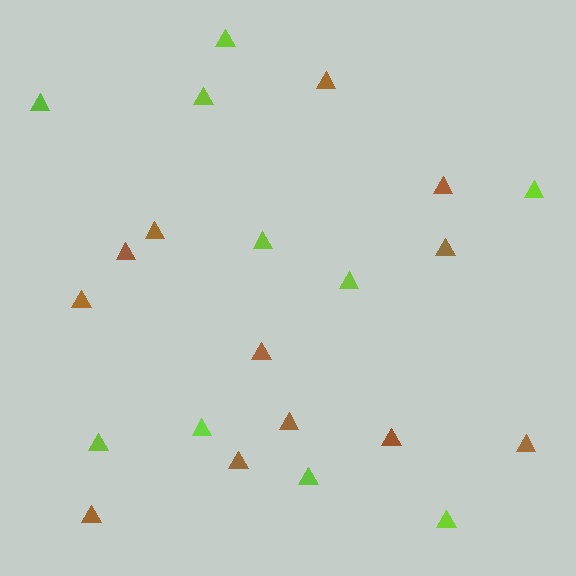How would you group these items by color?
There are 2 groups: one group of lime triangles (10) and one group of brown triangles (12).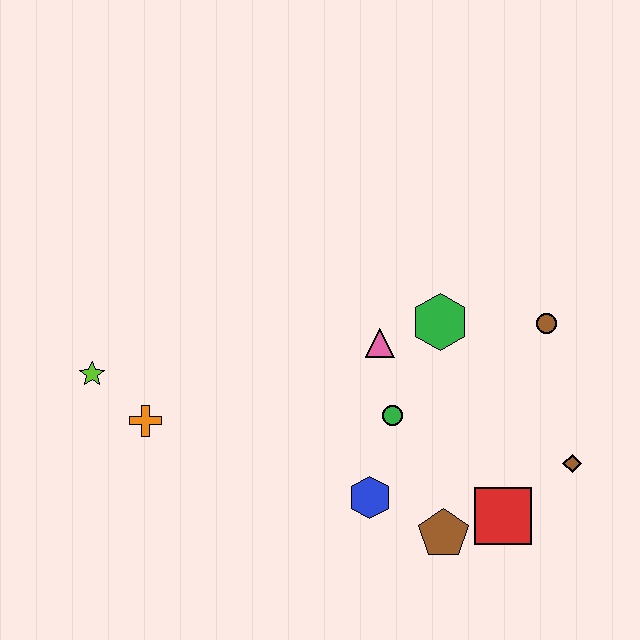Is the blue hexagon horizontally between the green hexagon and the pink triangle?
No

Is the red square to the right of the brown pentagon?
Yes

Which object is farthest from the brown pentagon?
The lime star is farthest from the brown pentagon.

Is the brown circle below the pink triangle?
No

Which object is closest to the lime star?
The orange cross is closest to the lime star.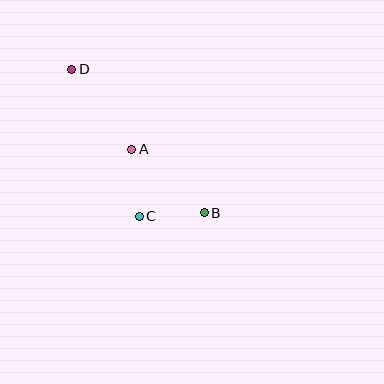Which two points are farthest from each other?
Points B and D are farthest from each other.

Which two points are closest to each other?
Points B and C are closest to each other.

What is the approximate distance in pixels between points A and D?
The distance between A and D is approximately 100 pixels.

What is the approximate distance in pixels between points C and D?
The distance between C and D is approximately 162 pixels.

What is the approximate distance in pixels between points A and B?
The distance between A and B is approximately 97 pixels.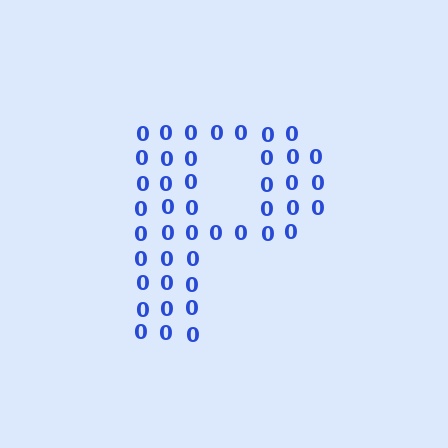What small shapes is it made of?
It is made of small digit 0's.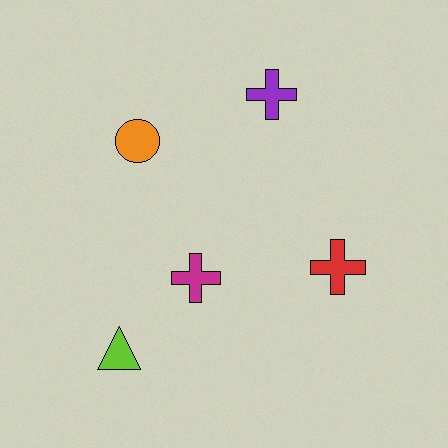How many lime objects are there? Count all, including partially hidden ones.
There is 1 lime object.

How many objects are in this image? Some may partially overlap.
There are 5 objects.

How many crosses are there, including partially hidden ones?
There are 3 crosses.